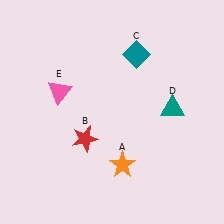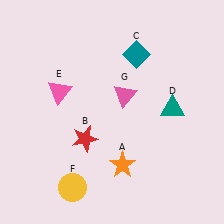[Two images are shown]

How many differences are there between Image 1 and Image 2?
There are 2 differences between the two images.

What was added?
A yellow circle (F), a pink triangle (G) were added in Image 2.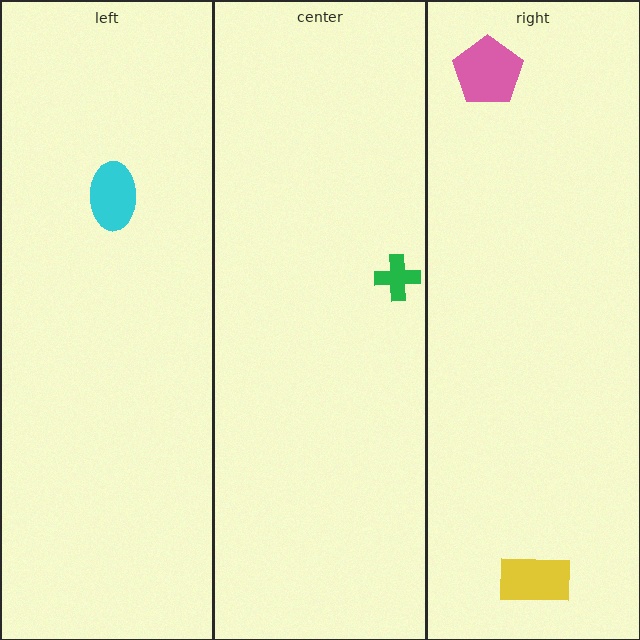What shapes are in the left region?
The cyan ellipse.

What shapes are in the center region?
The green cross.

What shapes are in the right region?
The yellow rectangle, the pink pentagon.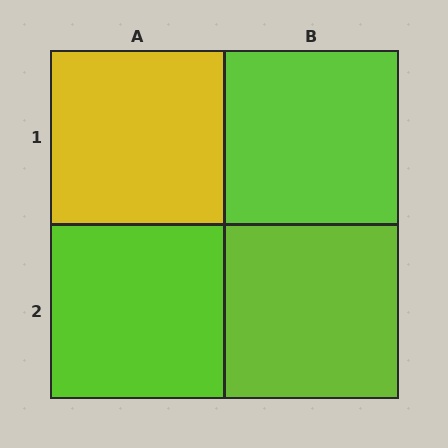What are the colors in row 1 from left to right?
Yellow, lime.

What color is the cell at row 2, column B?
Lime.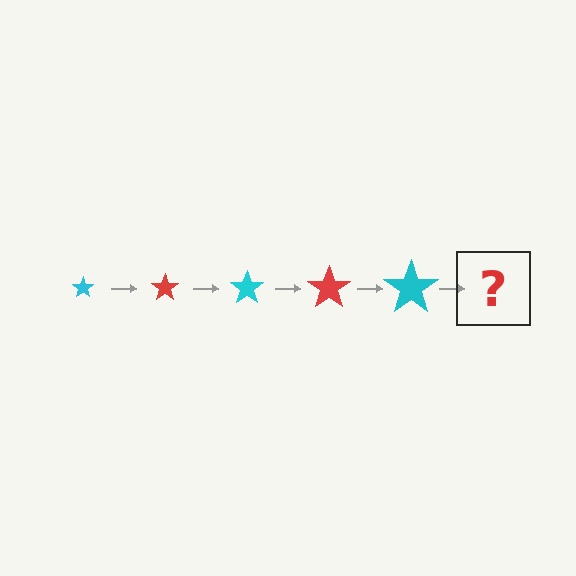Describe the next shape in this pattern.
It should be a red star, larger than the previous one.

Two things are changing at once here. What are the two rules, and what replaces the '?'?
The two rules are that the star grows larger each step and the color cycles through cyan and red. The '?' should be a red star, larger than the previous one.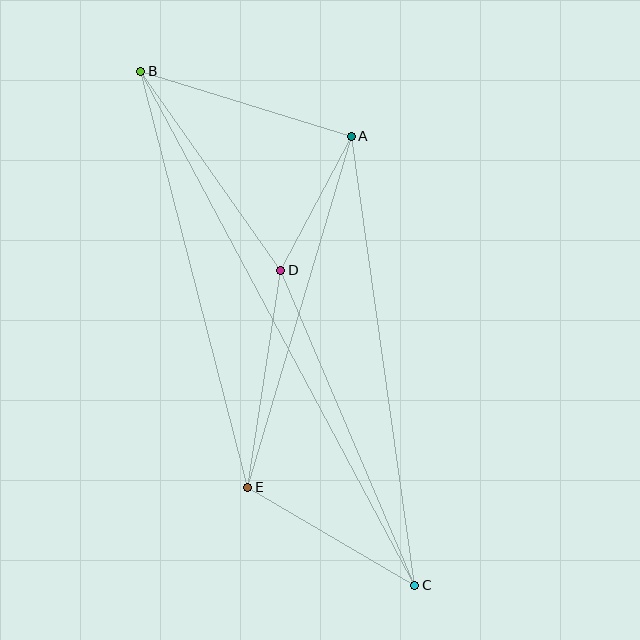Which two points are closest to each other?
Points A and D are closest to each other.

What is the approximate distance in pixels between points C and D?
The distance between C and D is approximately 342 pixels.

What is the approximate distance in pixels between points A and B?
The distance between A and B is approximately 220 pixels.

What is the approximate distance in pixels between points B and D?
The distance between B and D is approximately 243 pixels.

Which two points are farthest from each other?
Points B and C are farthest from each other.